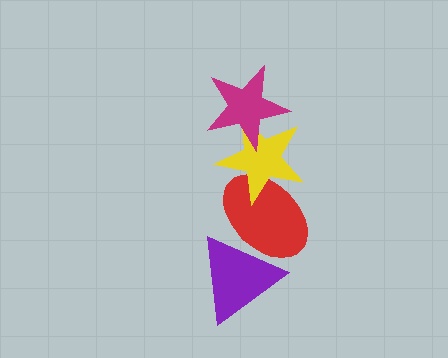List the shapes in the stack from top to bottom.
From top to bottom: the magenta star, the yellow star, the red ellipse, the purple triangle.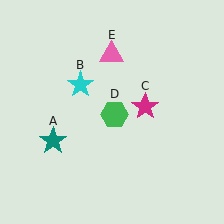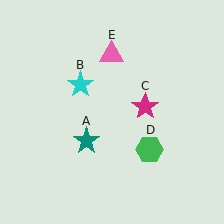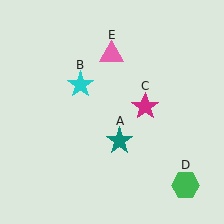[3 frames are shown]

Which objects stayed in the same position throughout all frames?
Cyan star (object B) and magenta star (object C) and pink triangle (object E) remained stationary.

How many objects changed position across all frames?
2 objects changed position: teal star (object A), green hexagon (object D).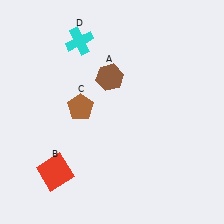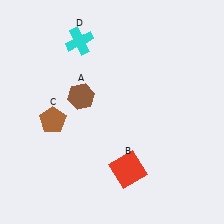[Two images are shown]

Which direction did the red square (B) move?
The red square (B) moved right.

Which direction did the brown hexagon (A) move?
The brown hexagon (A) moved left.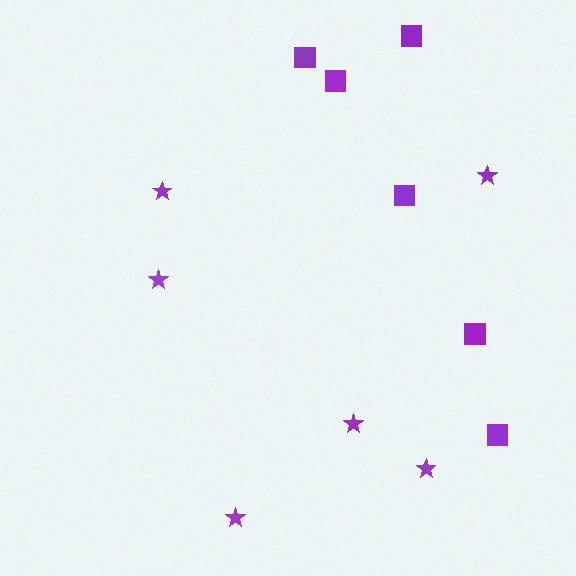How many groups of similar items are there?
There are 2 groups: one group of squares (6) and one group of stars (6).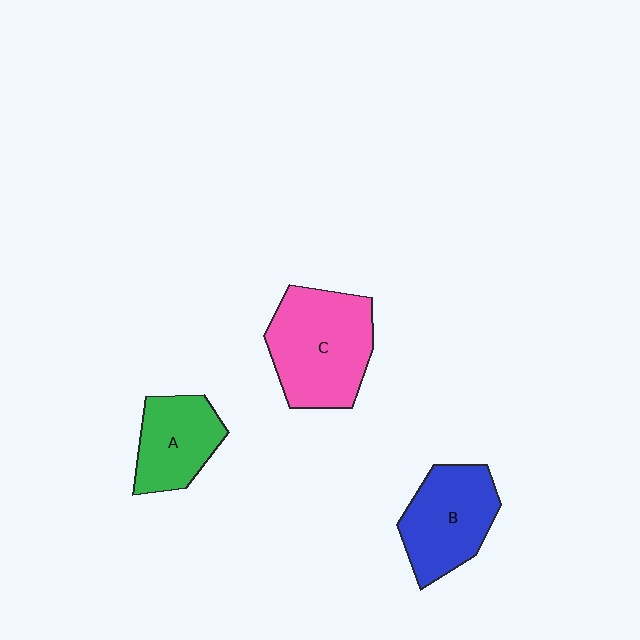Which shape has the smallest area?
Shape A (green).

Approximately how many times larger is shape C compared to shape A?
Approximately 1.6 times.